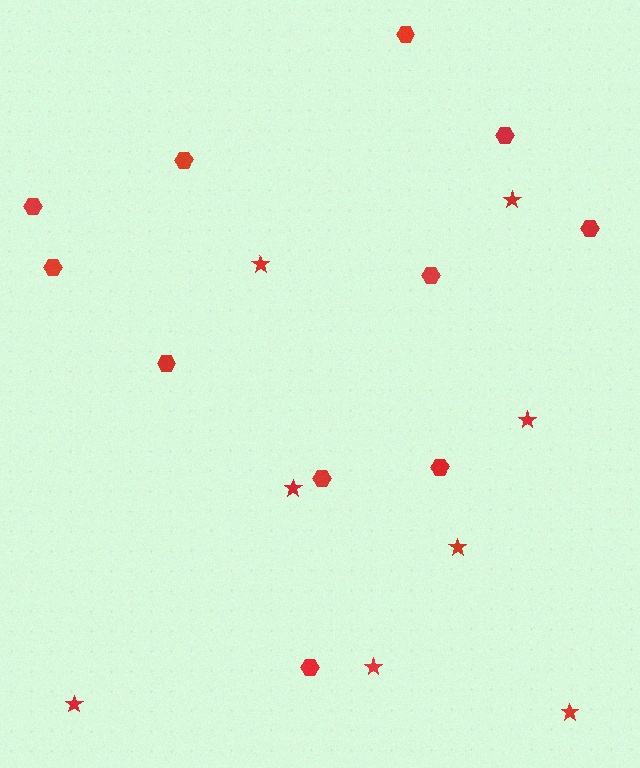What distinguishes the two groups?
There are 2 groups: one group of hexagons (11) and one group of stars (8).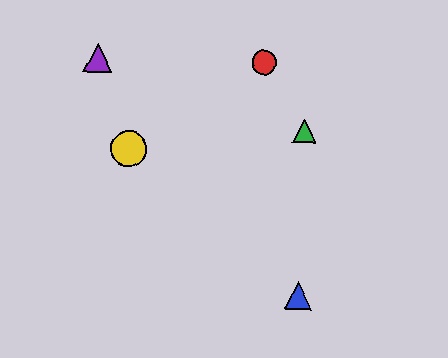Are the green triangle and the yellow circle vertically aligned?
No, the green triangle is at x≈305 and the yellow circle is at x≈129.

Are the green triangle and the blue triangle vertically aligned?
Yes, both are at x≈305.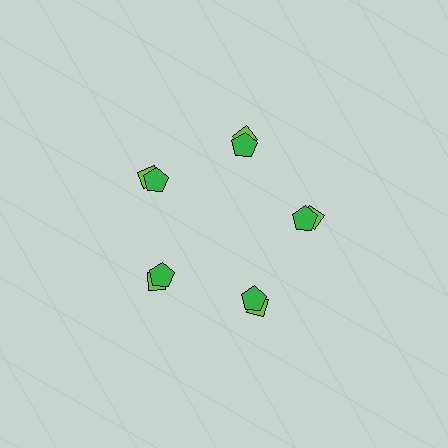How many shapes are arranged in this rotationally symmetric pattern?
There are 10 shapes, arranged in 5 groups of 2.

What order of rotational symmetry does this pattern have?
This pattern has 5-fold rotational symmetry.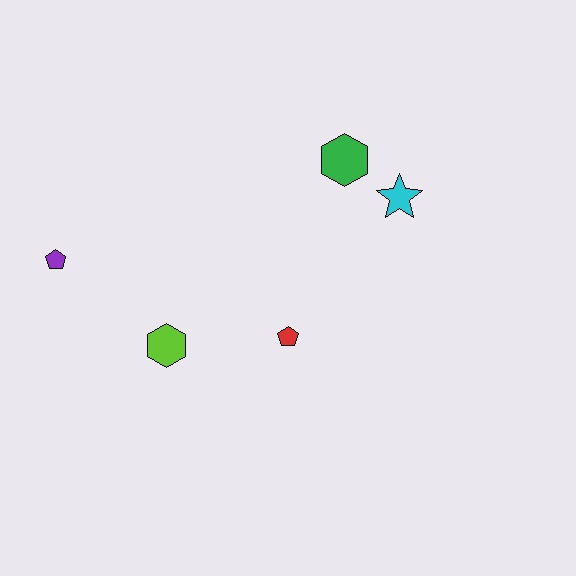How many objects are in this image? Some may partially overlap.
There are 5 objects.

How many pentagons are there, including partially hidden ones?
There are 2 pentagons.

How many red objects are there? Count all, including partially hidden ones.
There is 1 red object.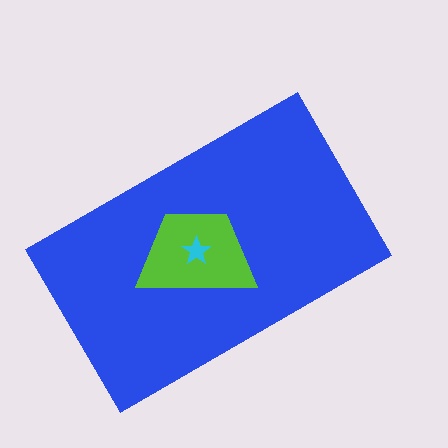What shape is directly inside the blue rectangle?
The lime trapezoid.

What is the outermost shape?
The blue rectangle.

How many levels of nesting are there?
3.